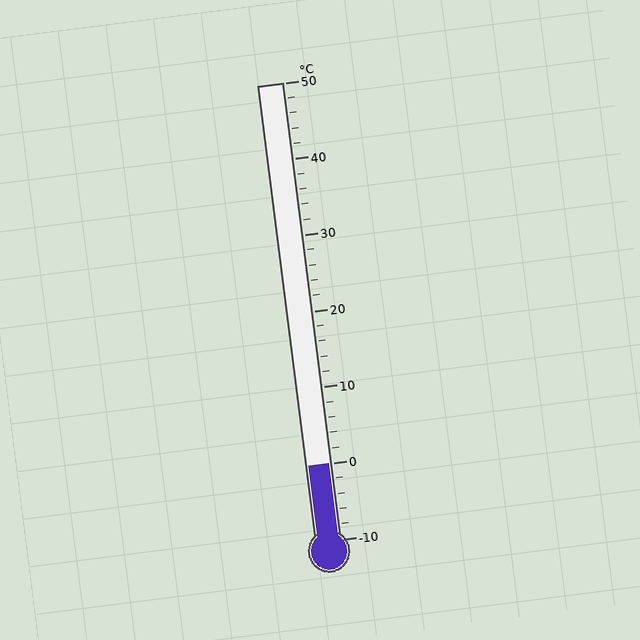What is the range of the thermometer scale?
The thermometer scale ranges from -10°C to 50°C.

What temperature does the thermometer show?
The thermometer shows approximately 0°C.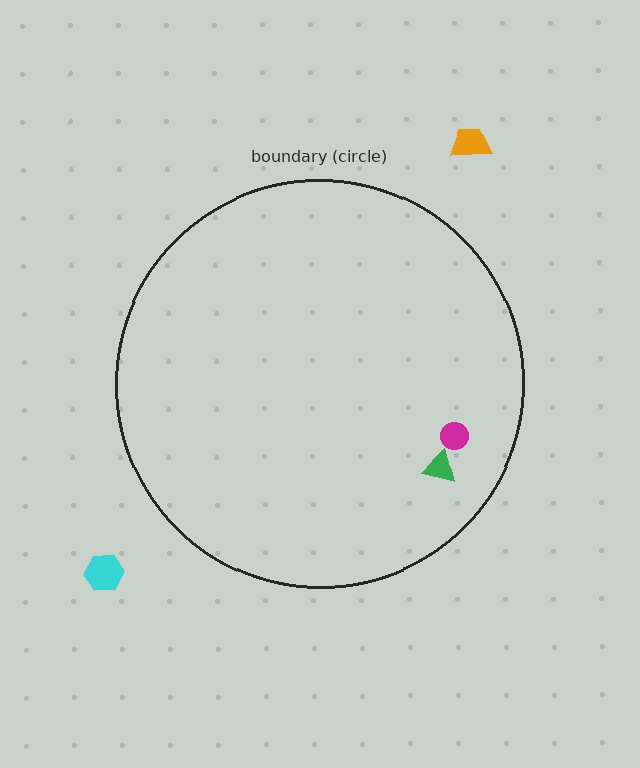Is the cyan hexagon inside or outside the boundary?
Outside.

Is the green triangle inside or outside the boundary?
Inside.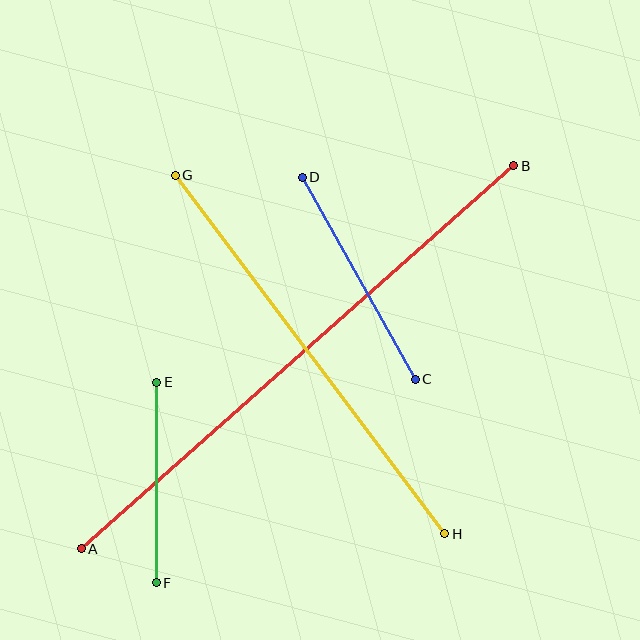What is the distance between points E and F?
The distance is approximately 200 pixels.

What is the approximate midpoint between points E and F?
The midpoint is at approximately (156, 483) pixels.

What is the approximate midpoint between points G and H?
The midpoint is at approximately (310, 355) pixels.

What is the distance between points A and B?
The distance is approximately 578 pixels.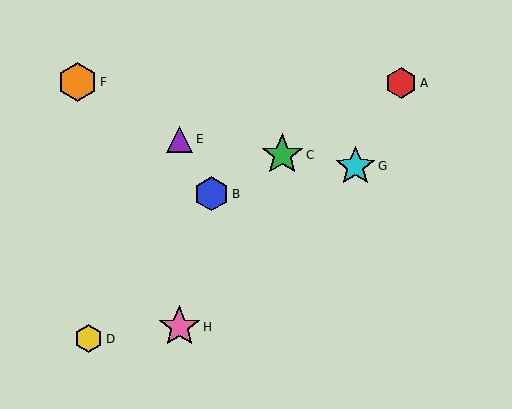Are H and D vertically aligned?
No, H is at x≈179 and D is at x≈89.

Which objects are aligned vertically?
Objects E, H are aligned vertically.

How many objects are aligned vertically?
2 objects (E, H) are aligned vertically.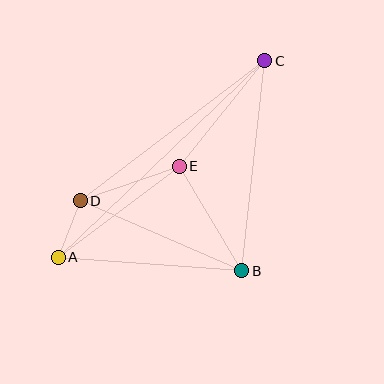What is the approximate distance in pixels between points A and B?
The distance between A and B is approximately 184 pixels.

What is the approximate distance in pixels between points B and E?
The distance between B and E is approximately 122 pixels.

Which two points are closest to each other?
Points A and D are closest to each other.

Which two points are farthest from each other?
Points A and C are farthest from each other.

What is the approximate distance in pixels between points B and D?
The distance between B and D is approximately 176 pixels.